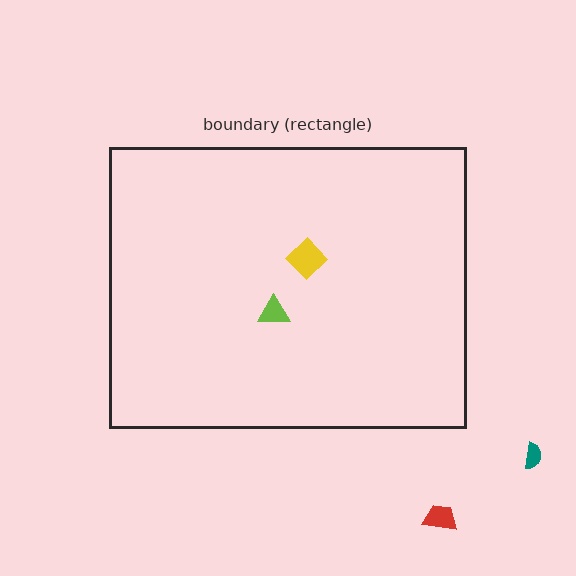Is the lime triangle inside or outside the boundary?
Inside.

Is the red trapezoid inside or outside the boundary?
Outside.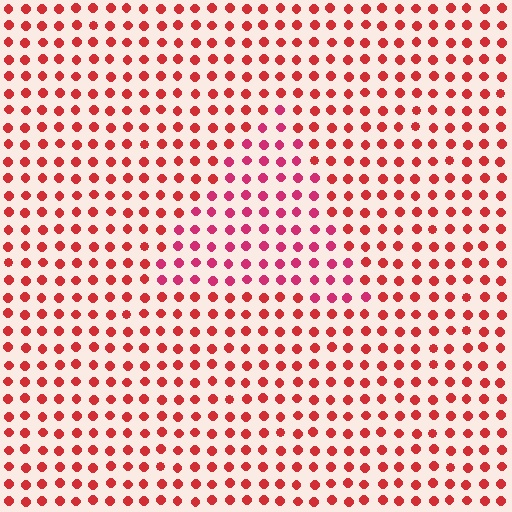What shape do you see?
I see a triangle.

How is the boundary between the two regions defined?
The boundary is defined purely by a slight shift in hue (about 24 degrees). Spacing, size, and orientation are identical on both sides.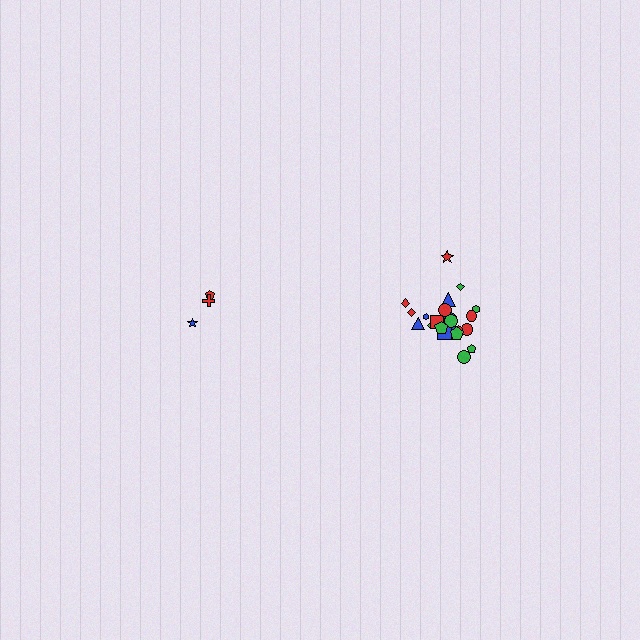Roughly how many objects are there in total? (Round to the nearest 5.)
Roughly 25 objects in total.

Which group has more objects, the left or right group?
The right group.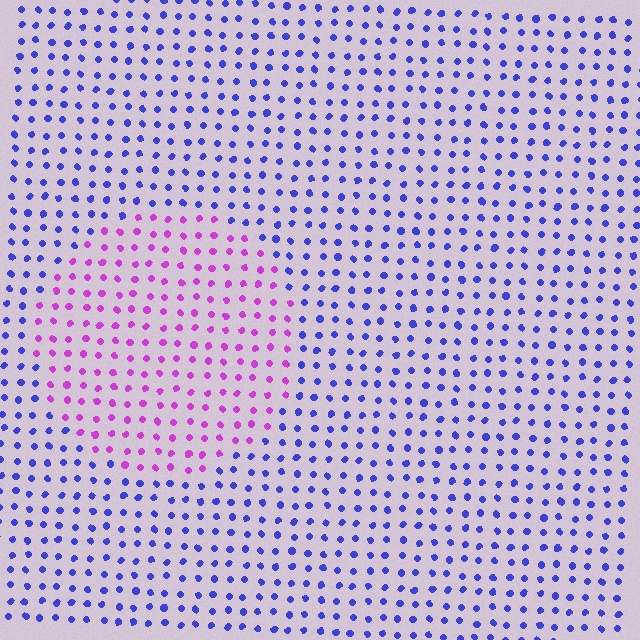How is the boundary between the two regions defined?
The boundary is defined purely by a slight shift in hue (about 60 degrees). Spacing, size, and orientation are identical on both sides.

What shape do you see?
I see a circle.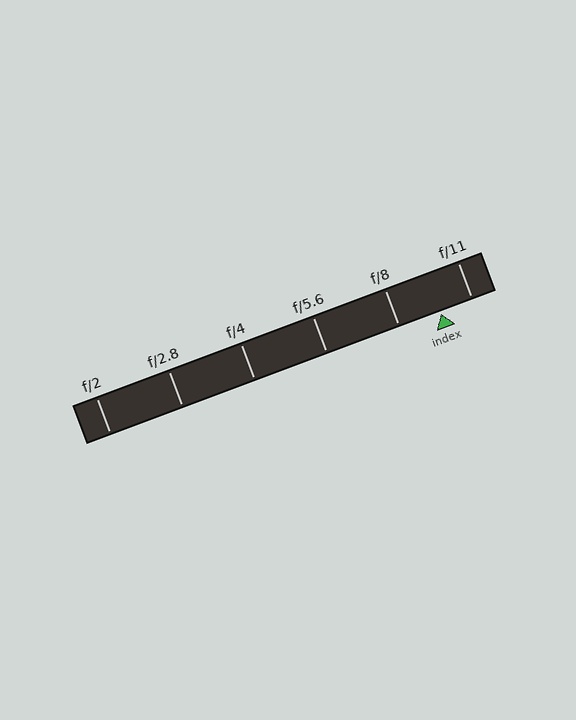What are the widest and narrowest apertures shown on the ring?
The widest aperture shown is f/2 and the narrowest is f/11.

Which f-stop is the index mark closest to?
The index mark is closest to f/11.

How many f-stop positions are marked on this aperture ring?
There are 6 f-stop positions marked.